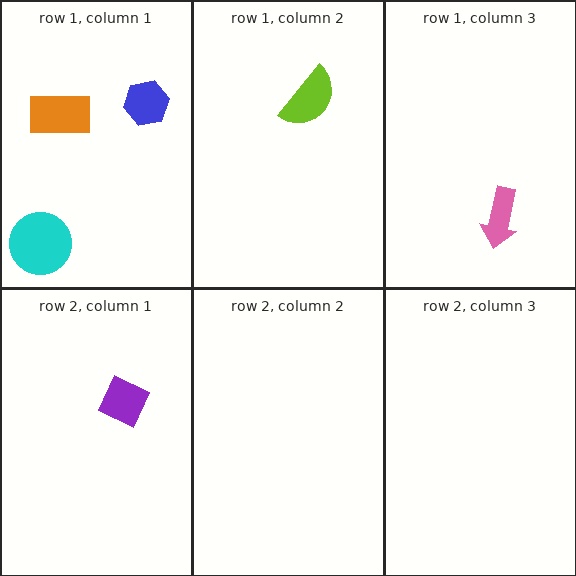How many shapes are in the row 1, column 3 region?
1.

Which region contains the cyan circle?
The row 1, column 1 region.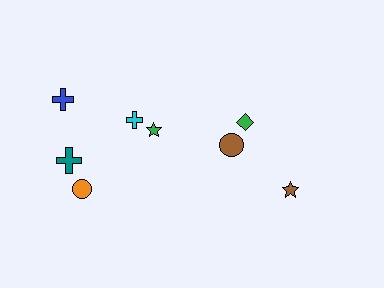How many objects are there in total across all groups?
There are 8 objects.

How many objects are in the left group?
There are 5 objects.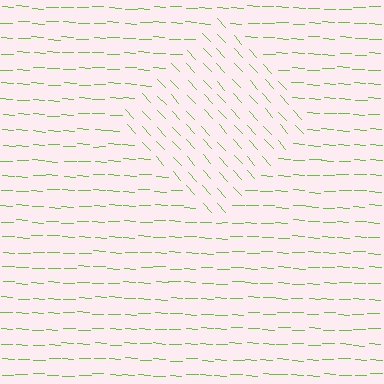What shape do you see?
I see a diamond.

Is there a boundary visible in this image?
Yes, there is a texture boundary formed by a change in line orientation.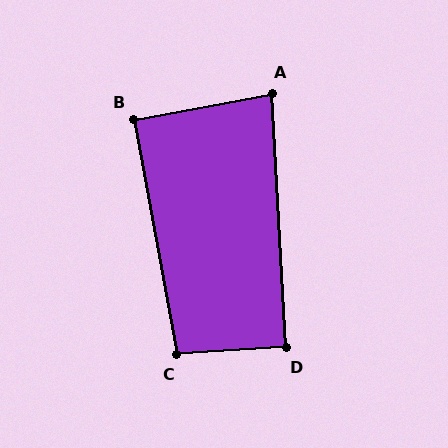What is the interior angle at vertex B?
Approximately 90 degrees (approximately right).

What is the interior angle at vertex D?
Approximately 90 degrees (approximately right).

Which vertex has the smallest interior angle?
A, at approximately 83 degrees.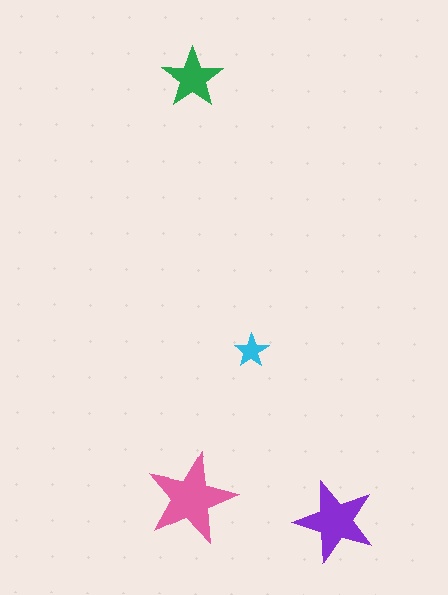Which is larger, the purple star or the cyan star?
The purple one.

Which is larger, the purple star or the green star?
The purple one.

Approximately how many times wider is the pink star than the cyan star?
About 2.5 times wider.